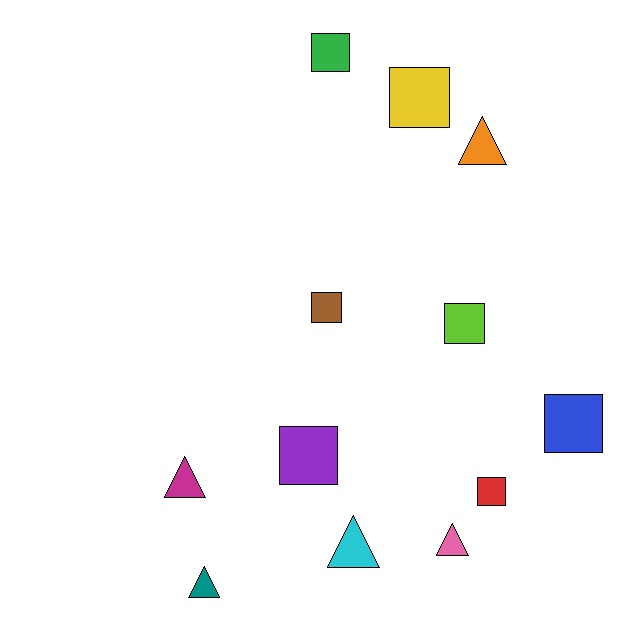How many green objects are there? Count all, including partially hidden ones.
There is 1 green object.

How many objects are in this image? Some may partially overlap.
There are 12 objects.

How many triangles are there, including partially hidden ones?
There are 5 triangles.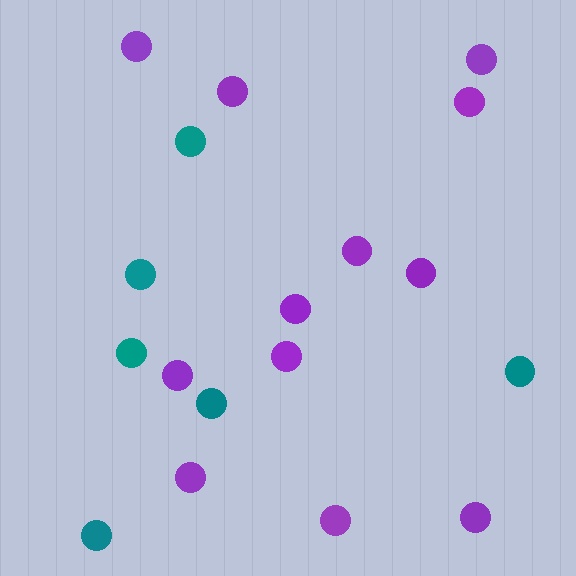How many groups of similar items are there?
There are 2 groups: one group of teal circles (6) and one group of purple circles (12).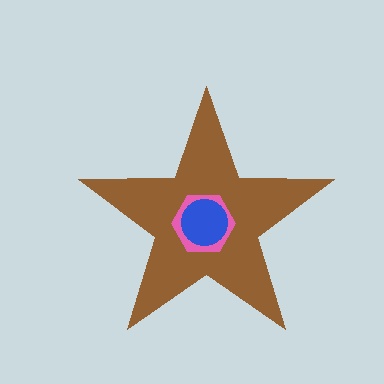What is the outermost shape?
The brown star.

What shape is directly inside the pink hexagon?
The blue circle.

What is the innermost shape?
The blue circle.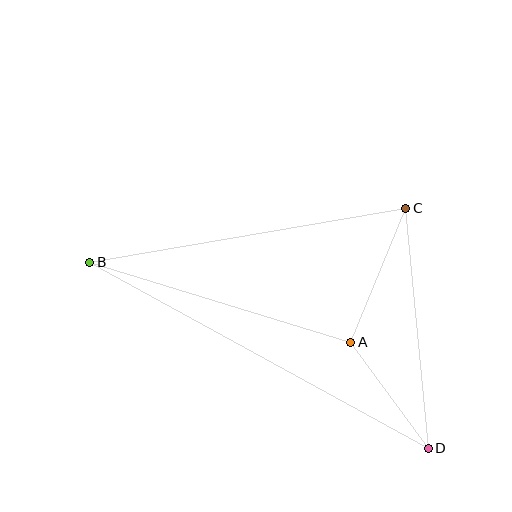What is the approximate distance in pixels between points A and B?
The distance between A and B is approximately 273 pixels.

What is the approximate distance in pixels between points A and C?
The distance between A and C is approximately 145 pixels.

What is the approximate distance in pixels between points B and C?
The distance between B and C is approximately 321 pixels.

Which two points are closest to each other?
Points A and D are closest to each other.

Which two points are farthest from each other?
Points B and D are farthest from each other.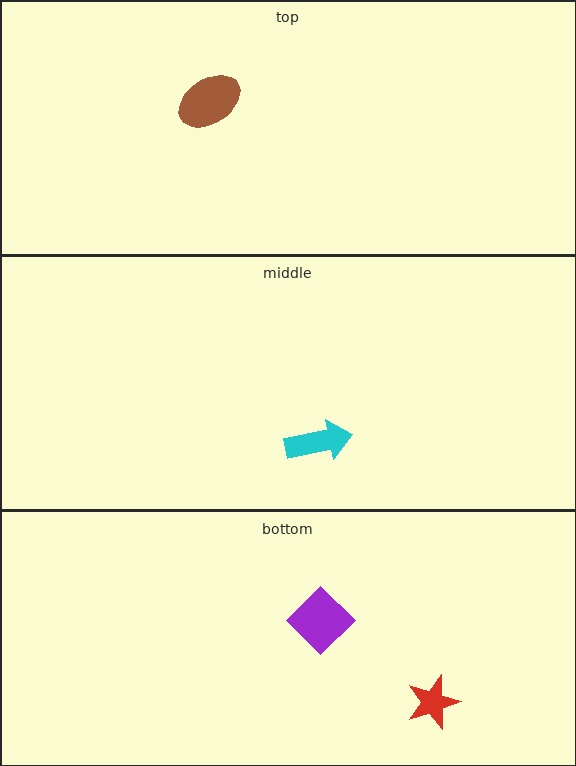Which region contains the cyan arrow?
The middle region.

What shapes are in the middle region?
The cyan arrow.